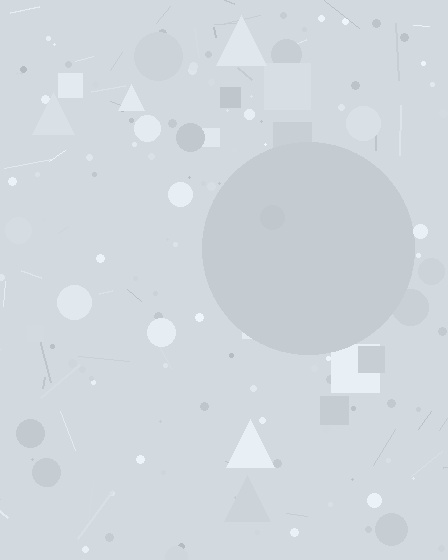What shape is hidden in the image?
A circle is hidden in the image.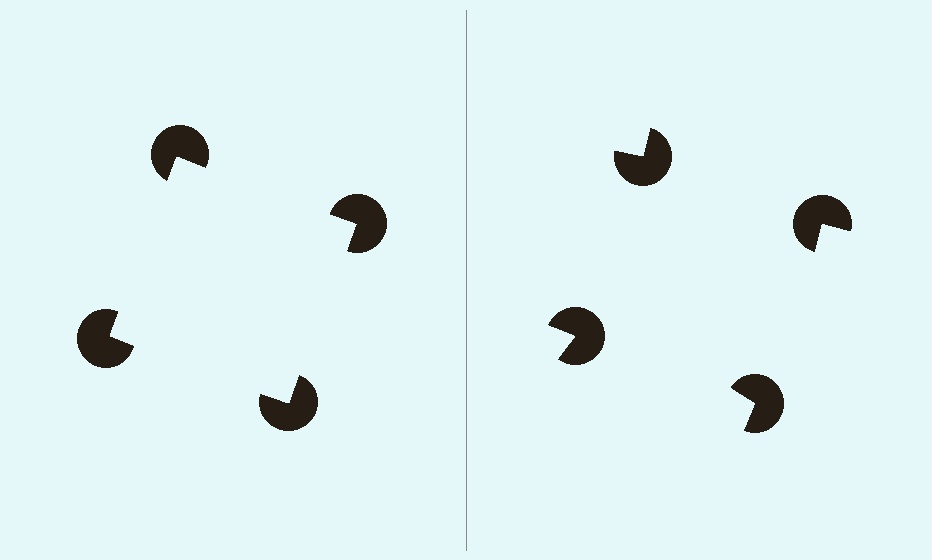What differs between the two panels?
The pac-man discs are positioned identically on both sides; only the wedge orientations differ. On the left they align to a square; on the right they are misaligned.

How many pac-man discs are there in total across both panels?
8 — 4 on each side.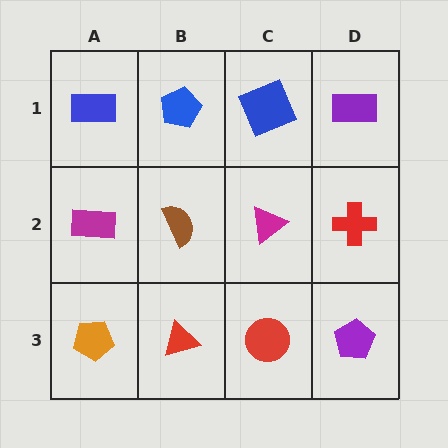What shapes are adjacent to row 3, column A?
A magenta rectangle (row 2, column A), a red triangle (row 3, column B).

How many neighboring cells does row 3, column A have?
2.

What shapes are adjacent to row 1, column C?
A magenta triangle (row 2, column C), a blue pentagon (row 1, column B), a purple rectangle (row 1, column D).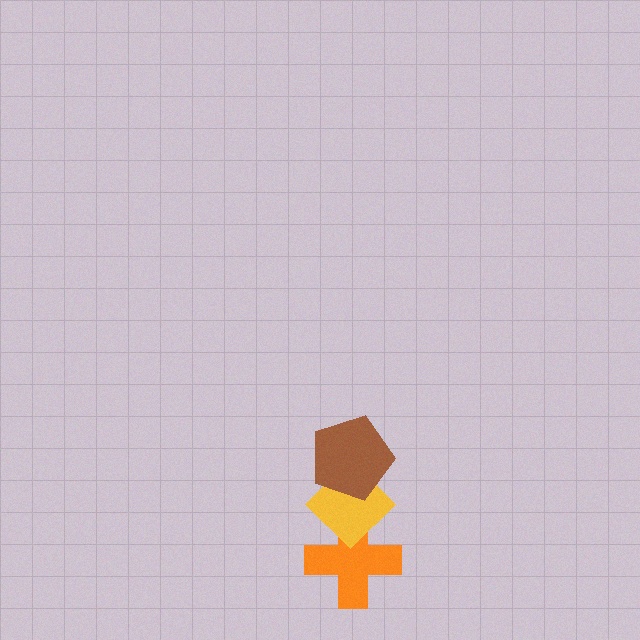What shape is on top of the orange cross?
The yellow diamond is on top of the orange cross.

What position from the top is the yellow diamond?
The yellow diamond is 2nd from the top.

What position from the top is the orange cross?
The orange cross is 3rd from the top.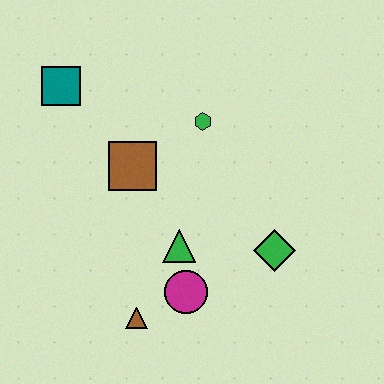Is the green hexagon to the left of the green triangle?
No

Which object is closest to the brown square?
The green hexagon is closest to the brown square.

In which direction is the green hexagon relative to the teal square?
The green hexagon is to the right of the teal square.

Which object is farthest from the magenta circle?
The teal square is farthest from the magenta circle.